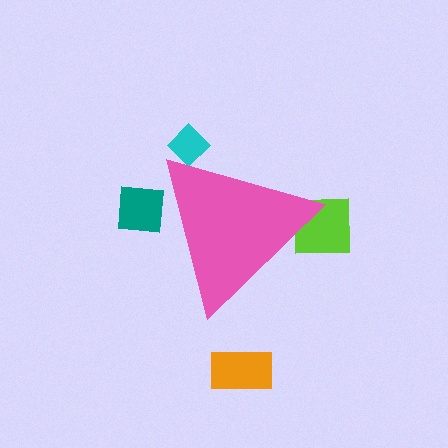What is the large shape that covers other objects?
A pink triangle.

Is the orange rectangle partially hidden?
No, the orange rectangle is fully visible.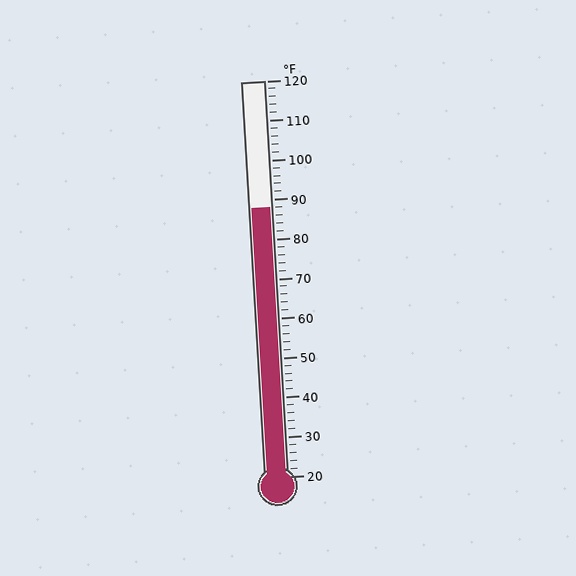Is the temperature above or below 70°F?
The temperature is above 70°F.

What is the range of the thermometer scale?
The thermometer scale ranges from 20°F to 120°F.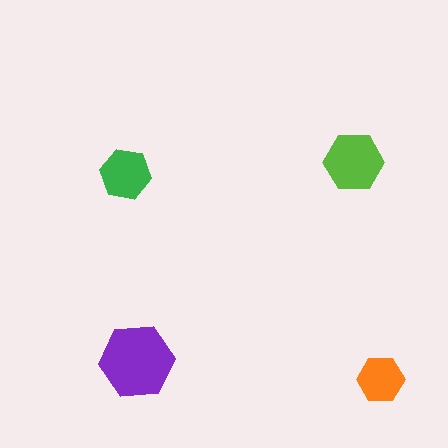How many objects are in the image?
There are 4 objects in the image.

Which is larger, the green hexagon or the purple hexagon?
The purple one.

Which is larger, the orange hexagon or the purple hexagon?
The purple one.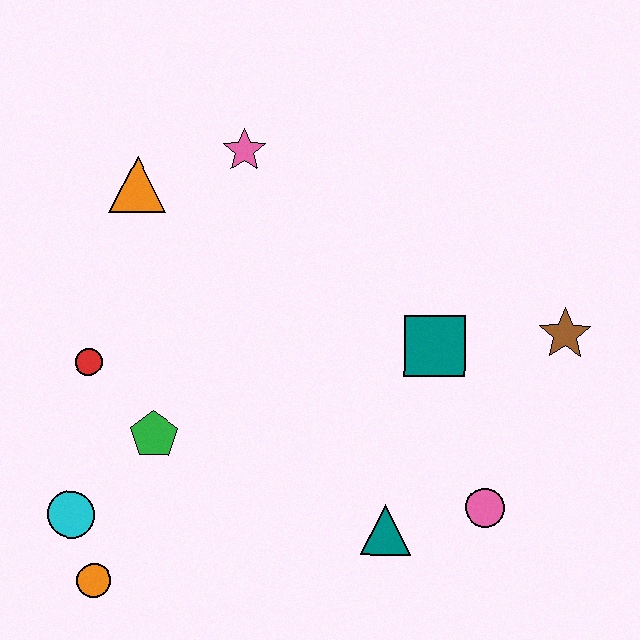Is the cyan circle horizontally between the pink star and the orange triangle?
No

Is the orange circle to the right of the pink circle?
No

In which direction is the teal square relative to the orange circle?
The teal square is to the right of the orange circle.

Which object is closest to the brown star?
The teal square is closest to the brown star.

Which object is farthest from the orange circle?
The brown star is farthest from the orange circle.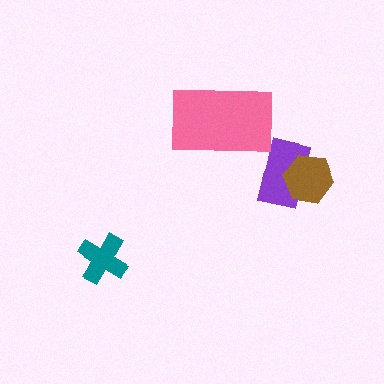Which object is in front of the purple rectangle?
The brown hexagon is in front of the purple rectangle.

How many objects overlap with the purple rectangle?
1 object overlaps with the purple rectangle.